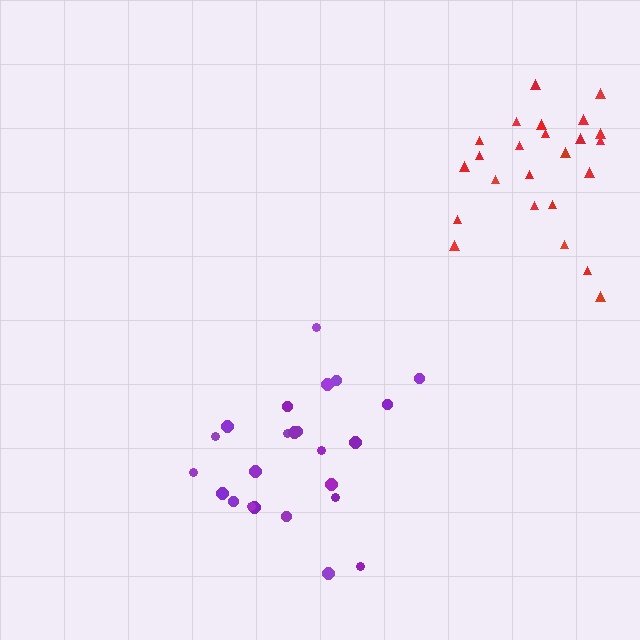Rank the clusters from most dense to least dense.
purple, red.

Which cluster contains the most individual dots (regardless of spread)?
Red (24).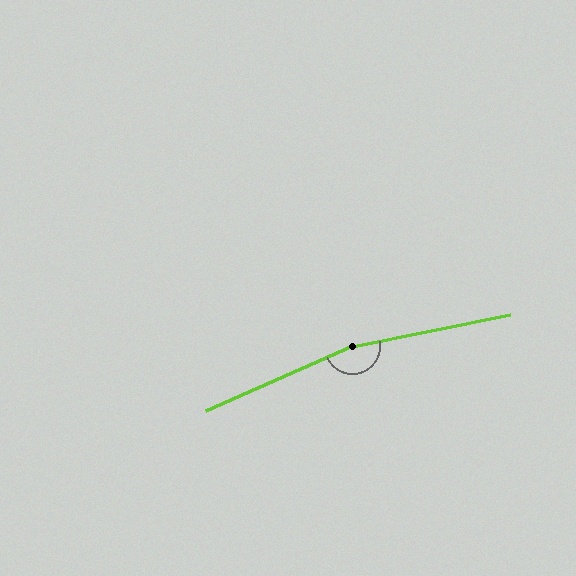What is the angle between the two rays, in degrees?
Approximately 167 degrees.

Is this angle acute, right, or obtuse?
It is obtuse.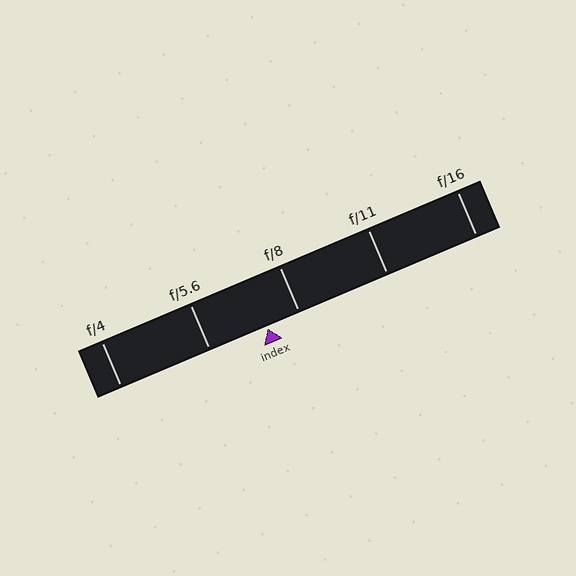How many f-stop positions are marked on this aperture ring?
There are 5 f-stop positions marked.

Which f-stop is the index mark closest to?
The index mark is closest to f/8.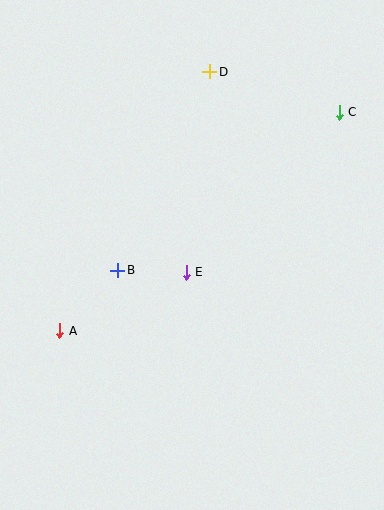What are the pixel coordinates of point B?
Point B is at (118, 270).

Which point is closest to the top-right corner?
Point C is closest to the top-right corner.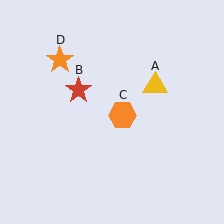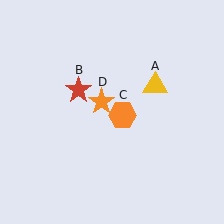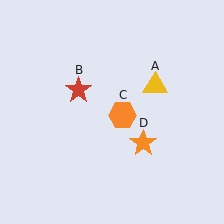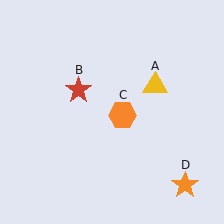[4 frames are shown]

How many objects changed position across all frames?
1 object changed position: orange star (object D).